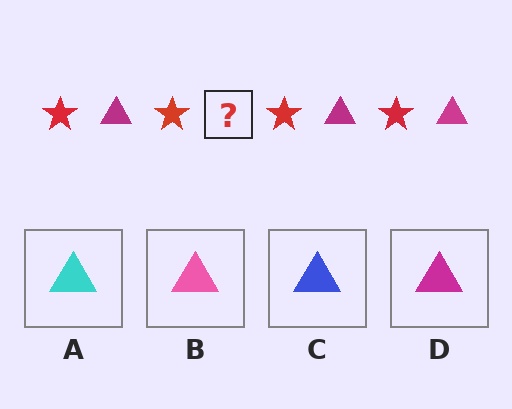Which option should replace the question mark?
Option D.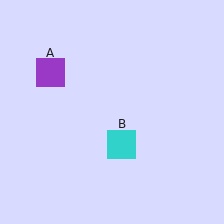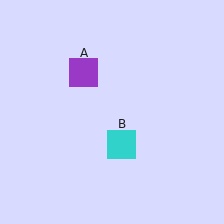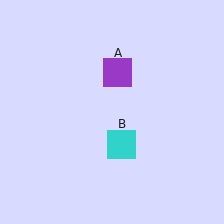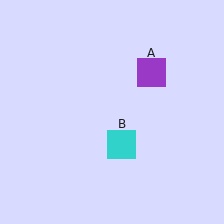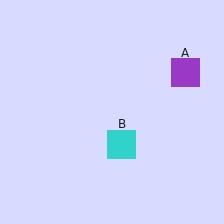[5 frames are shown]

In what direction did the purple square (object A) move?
The purple square (object A) moved right.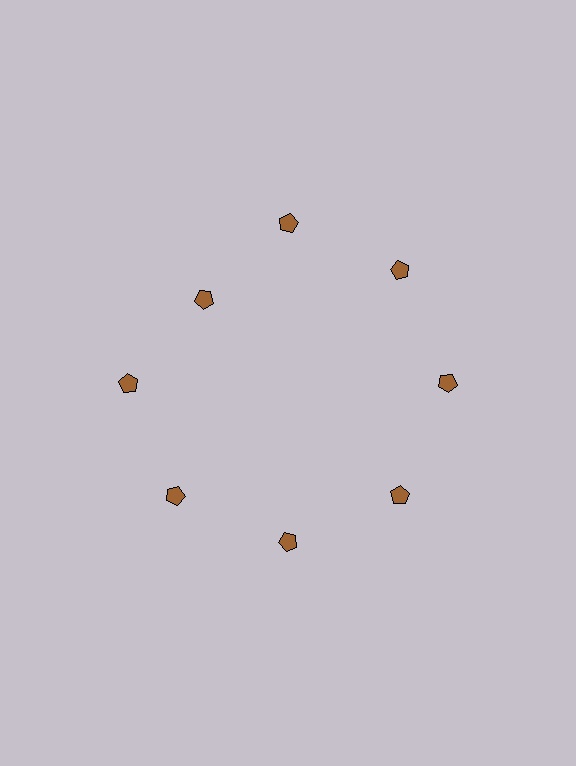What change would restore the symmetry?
The symmetry would be restored by moving it outward, back onto the ring so that all 8 pentagons sit at equal angles and equal distance from the center.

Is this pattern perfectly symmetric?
No. The 8 brown pentagons are arranged in a ring, but one element near the 10 o'clock position is pulled inward toward the center, breaking the 8-fold rotational symmetry.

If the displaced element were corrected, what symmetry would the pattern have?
It would have 8-fold rotational symmetry — the pattern would map onto itself every 45 degrees.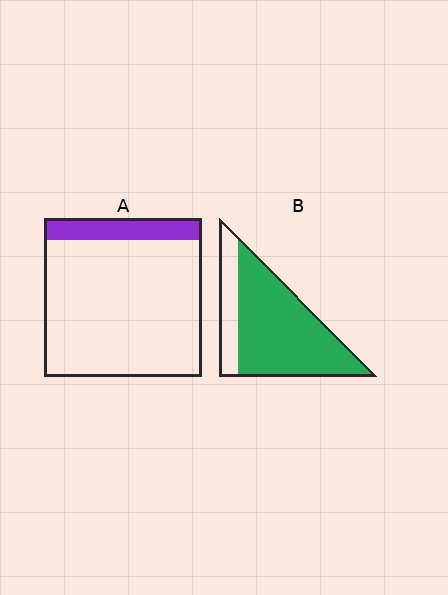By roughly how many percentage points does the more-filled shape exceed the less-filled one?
By roughly 65 percentage points (B over A).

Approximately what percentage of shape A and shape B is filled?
A is approximately 15% and B is approximately 75%.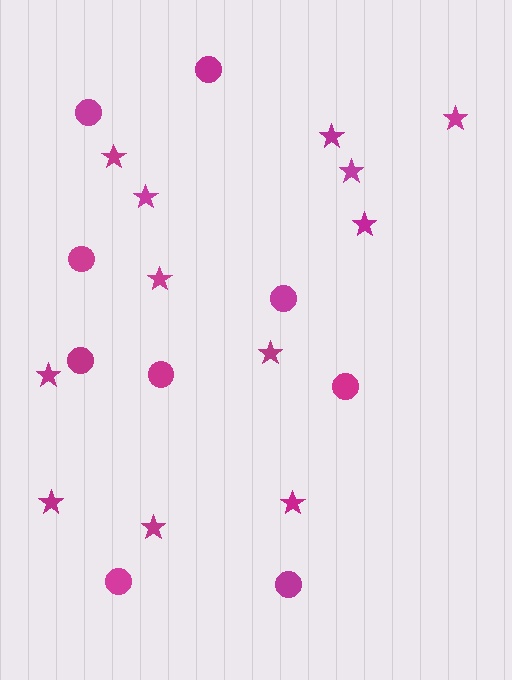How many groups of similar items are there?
There are 2 groups: one group of stars (12) and one group of circles (9).